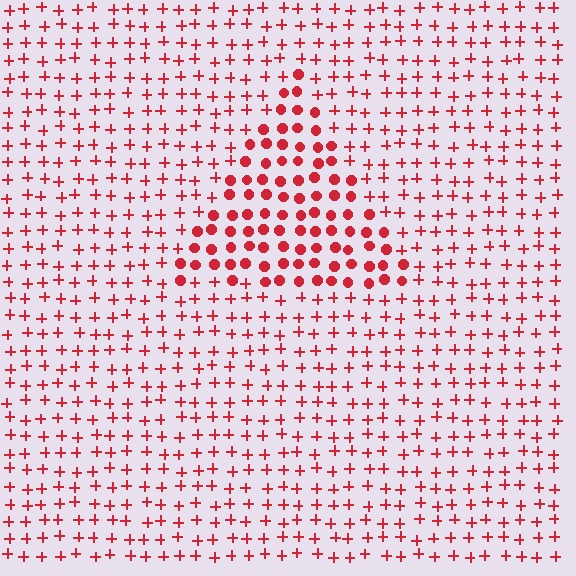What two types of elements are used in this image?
The image uses circles inside the triangle region and plus signs outside it.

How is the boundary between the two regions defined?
The boundary is defined by a change in element shape: circles inside vs. plus signs outside. All elements share the same color and spacing.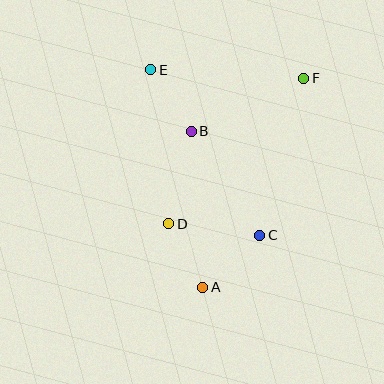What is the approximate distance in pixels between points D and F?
The distance between D and F is approximately 199 pixels.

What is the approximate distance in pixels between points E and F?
The distance between E and F is approximately 153 pixels.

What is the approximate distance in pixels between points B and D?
The distance between B and D is approximately 95 pixels.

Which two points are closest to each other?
Points A and D are closest to each other.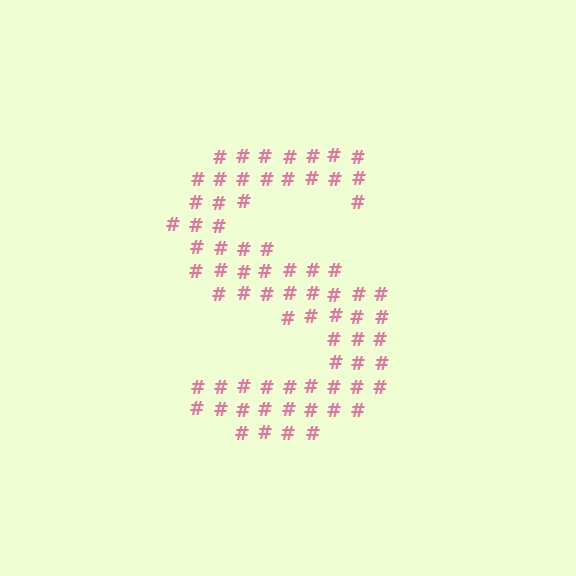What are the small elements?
The small elements are hash symbols.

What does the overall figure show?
The overall figure shows the letter S.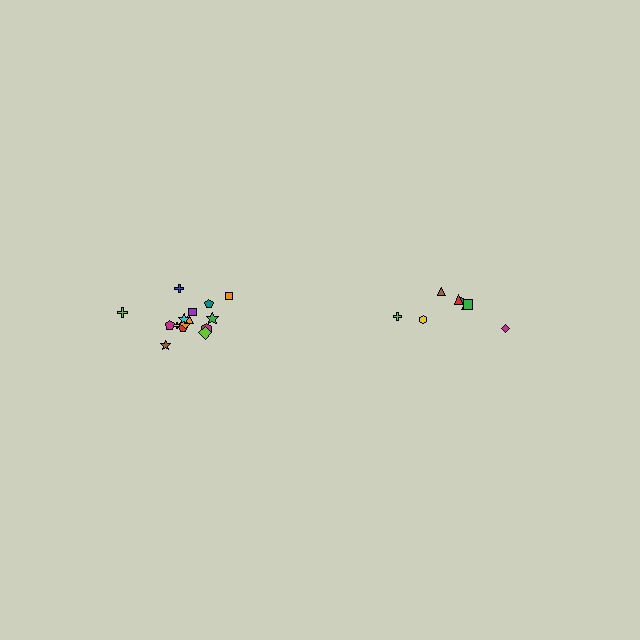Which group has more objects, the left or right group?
The left group.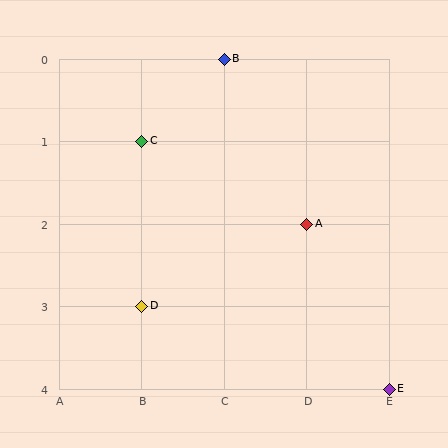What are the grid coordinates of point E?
Point E is at grid coordinates (E, 4).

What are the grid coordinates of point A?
Point A is at grid coordinates (D, 2).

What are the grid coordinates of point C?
Point C is at grid coordinates (B, 1).